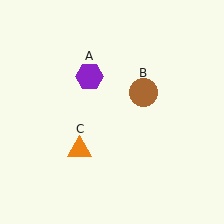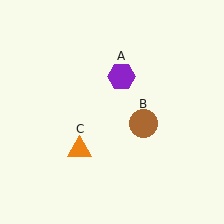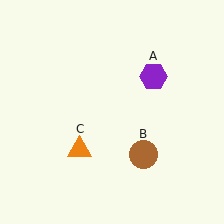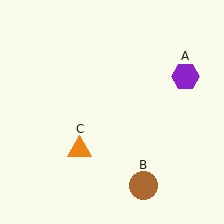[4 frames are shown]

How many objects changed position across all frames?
2 objects changed position: purple hexagon (object A), brown circle (object B).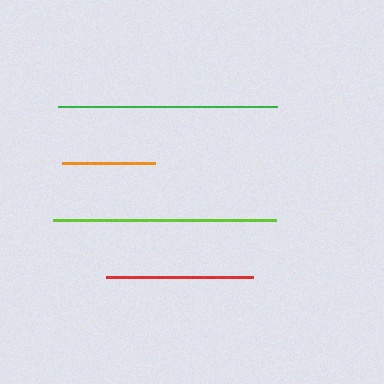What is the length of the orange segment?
The orange segment is approximately 93 pixels long.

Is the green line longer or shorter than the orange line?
The green line is longer than the orange line.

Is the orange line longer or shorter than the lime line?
The lime line is longer than the orange line.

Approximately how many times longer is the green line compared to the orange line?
The green line is approximately 2.3 times the length of the orange line.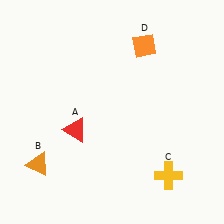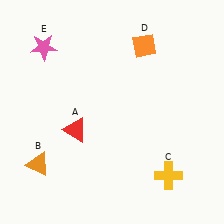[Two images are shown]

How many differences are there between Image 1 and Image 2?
There is 1 difference between the two images.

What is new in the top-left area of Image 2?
A pink star (E) was added in the top-left area of Image 2.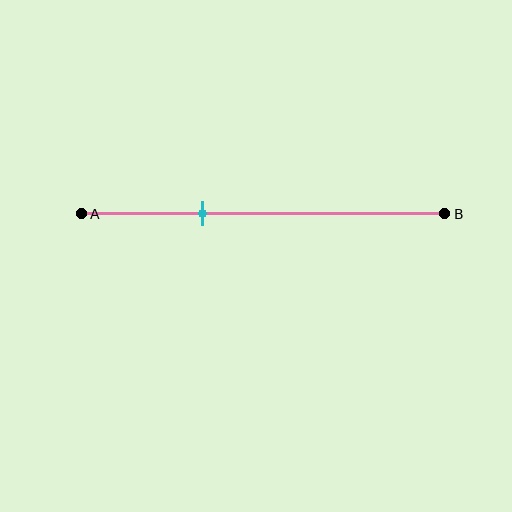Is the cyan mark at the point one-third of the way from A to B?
Yes, the mark is approximately at the one-third point.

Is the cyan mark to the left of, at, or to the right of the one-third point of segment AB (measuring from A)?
The cyan mark is approximately at the one-third point of segment AB.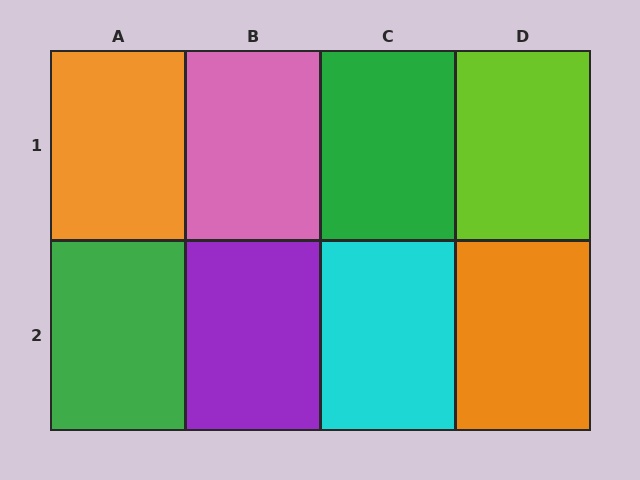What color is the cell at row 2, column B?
Purple.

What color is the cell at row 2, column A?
Green.